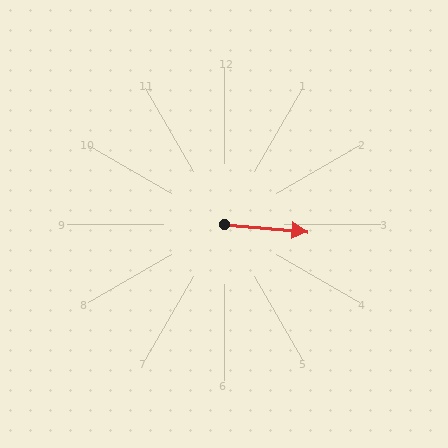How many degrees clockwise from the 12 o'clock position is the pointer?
Approximately 95 degrees.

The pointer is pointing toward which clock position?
Roughly 3 o'clock.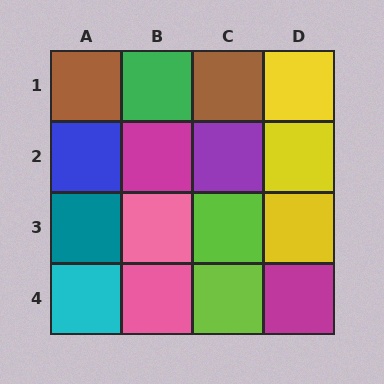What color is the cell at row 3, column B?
Pink.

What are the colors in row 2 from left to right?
Blue, magenta, purple, yellow.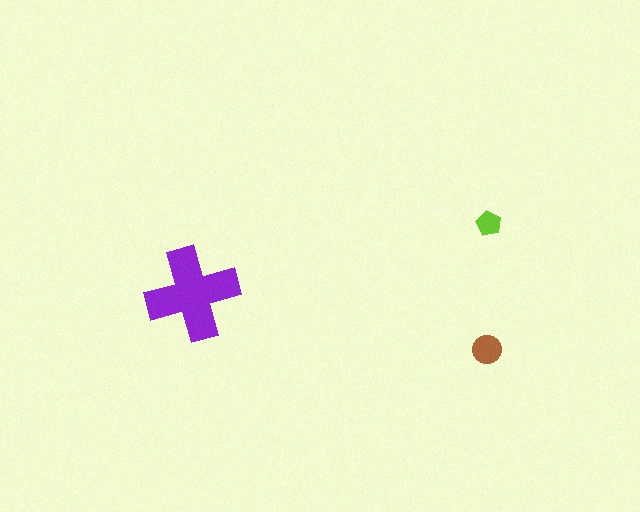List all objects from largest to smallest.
The purple cross, the brown circle, the lime pentagon.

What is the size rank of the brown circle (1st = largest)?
2nd.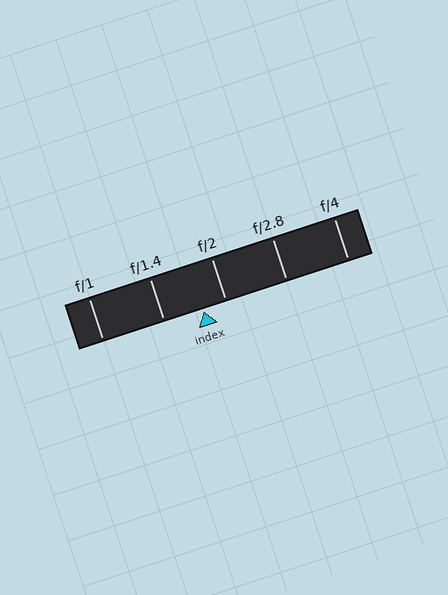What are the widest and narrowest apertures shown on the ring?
The widest aperture shown is f/1 and the narrowest is f/4.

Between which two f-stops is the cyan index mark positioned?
The index mark is between f/1.4 and f/2.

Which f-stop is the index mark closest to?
The index mark is closest to f/2.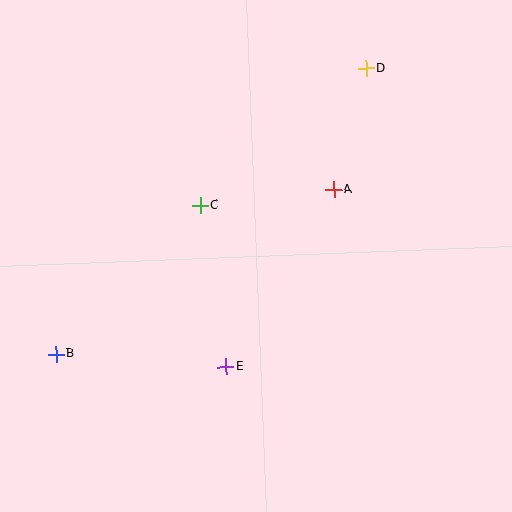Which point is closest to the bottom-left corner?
Point B is closest to the bottom-left corner.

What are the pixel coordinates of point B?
Point B is at (56, 354).